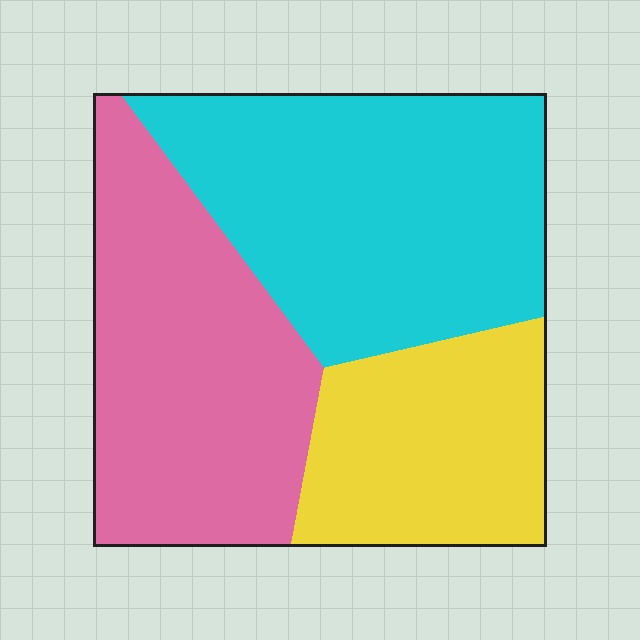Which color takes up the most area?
Cyan, at roughly 40%.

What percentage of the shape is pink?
Pink covers around 35% of the shape.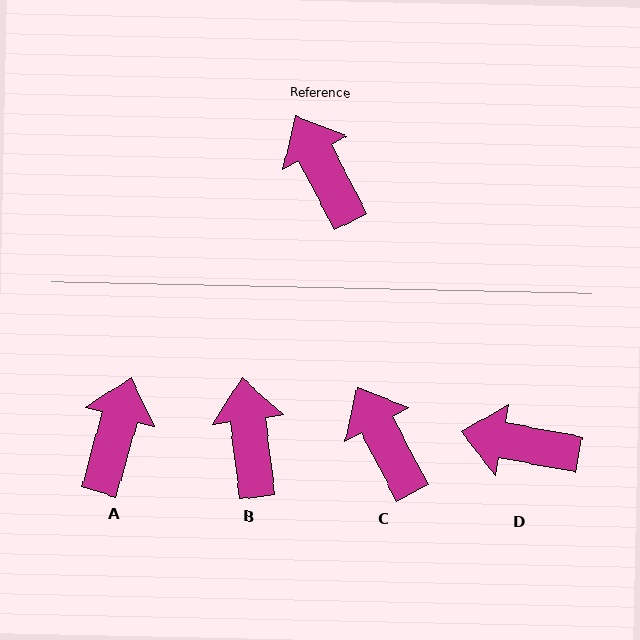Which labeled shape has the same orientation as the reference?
C.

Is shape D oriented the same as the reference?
No, it is off by about 52 degrees.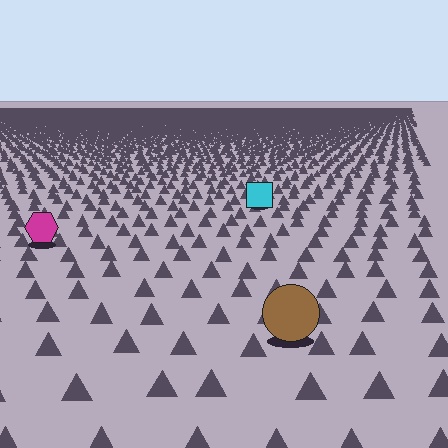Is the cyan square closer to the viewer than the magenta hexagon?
No. The magenta hexagon is closer — you can tell from the texture gradient: the ground texture is coarser near it.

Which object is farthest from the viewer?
The cyan square is farthest from the viewer. It appears smaller and the ground texture around it is denser.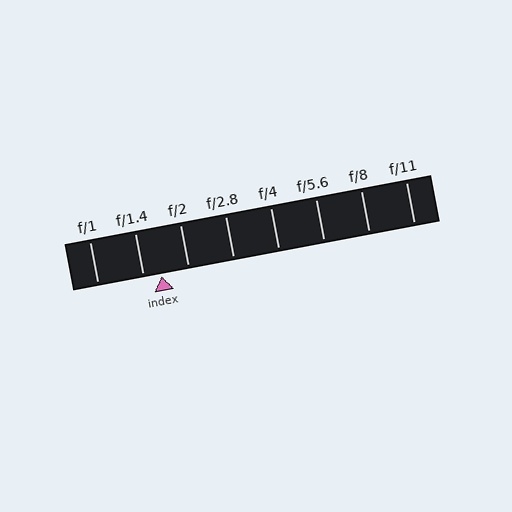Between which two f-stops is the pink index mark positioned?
The index mark is between f/1.4 and f/2.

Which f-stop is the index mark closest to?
The index mark is closest to f/1.4.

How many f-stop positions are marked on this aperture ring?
There are 8 f-stop positions marked.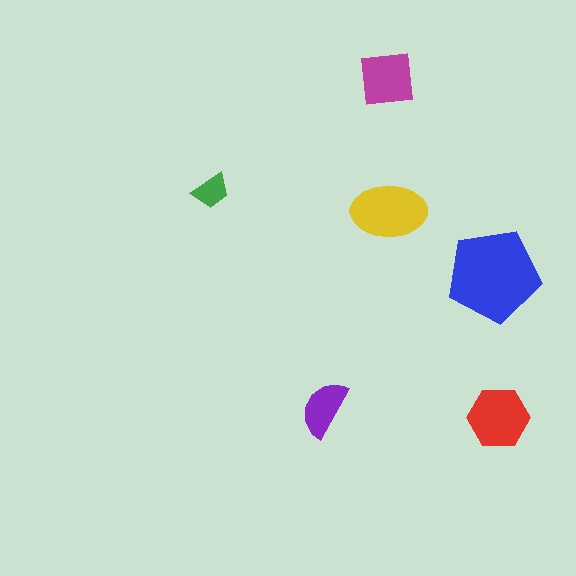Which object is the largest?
The blue pentagon.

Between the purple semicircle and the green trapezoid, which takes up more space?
The purple semicircle.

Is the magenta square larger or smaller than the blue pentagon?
Smaller.